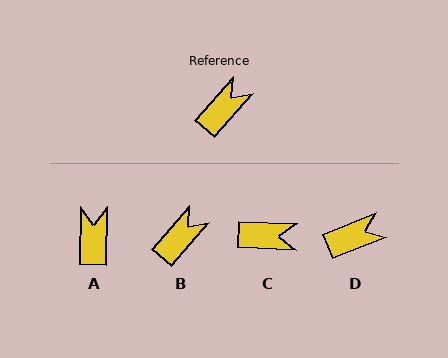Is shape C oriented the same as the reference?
No, it is off by about 51 degrees.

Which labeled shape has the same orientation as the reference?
B.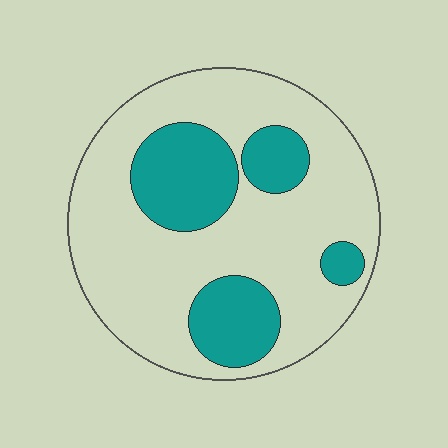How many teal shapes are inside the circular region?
4.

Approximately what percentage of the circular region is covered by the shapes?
Approximately 30%.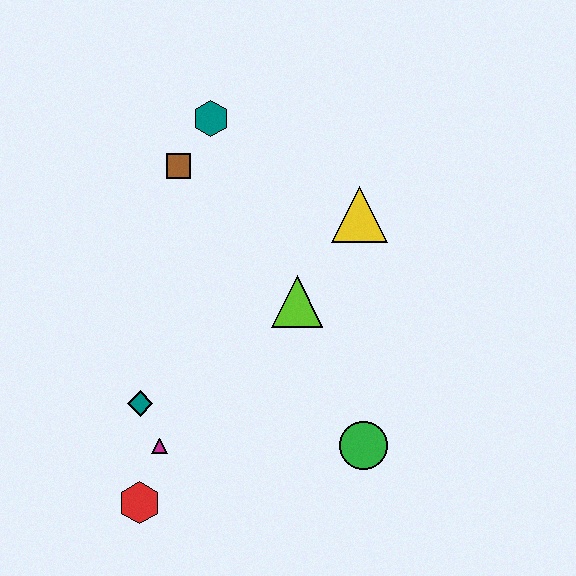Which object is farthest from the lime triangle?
The red hexagon is farthest from the lime triangle.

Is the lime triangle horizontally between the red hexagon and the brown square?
No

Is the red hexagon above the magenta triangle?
No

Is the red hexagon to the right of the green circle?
No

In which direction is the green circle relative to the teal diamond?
The green circle is to the right of the teal diamond.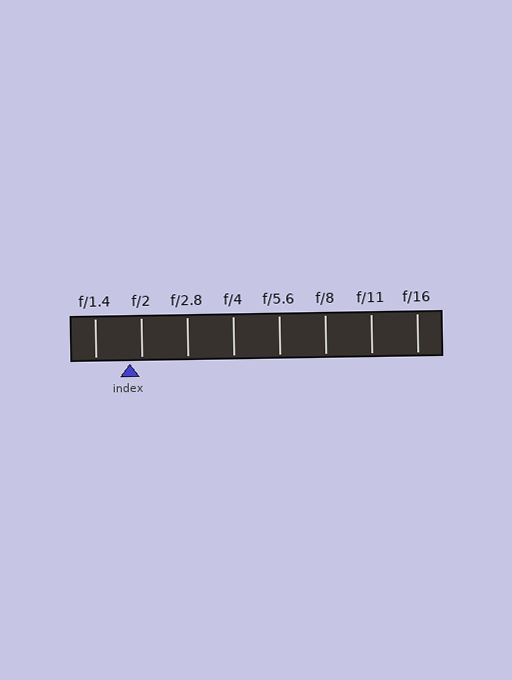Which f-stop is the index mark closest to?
The index mark is closest to f/2.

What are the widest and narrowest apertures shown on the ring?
The widest aperture shown is f/1.4 and the narrowest is f/16.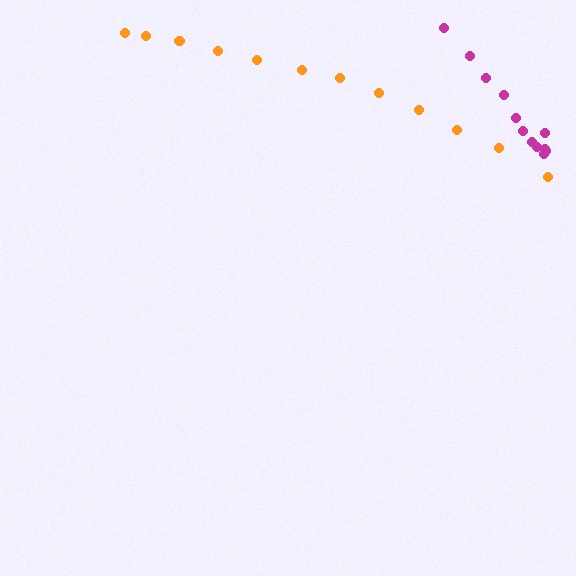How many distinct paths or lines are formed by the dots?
There are 2 distinct paths.